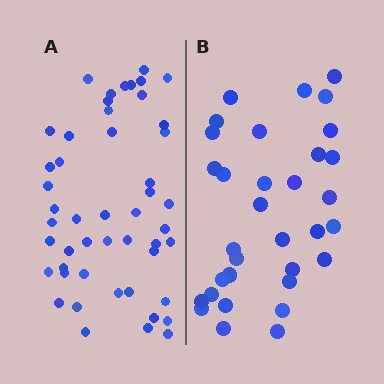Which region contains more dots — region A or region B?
Region A (the left region) has more dots.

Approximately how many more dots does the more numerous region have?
Region A has approximately 15 more dots than region B.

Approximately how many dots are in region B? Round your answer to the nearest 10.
About 30 dots. (The exact count is 33, which rounds to 30.)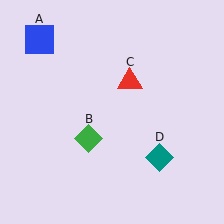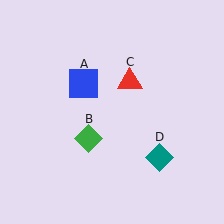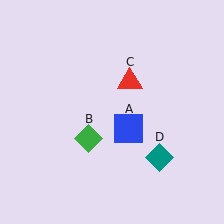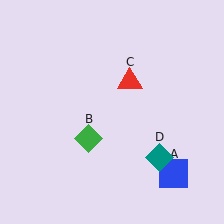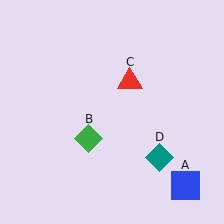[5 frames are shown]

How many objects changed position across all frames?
1 object changed position: blue square (object A).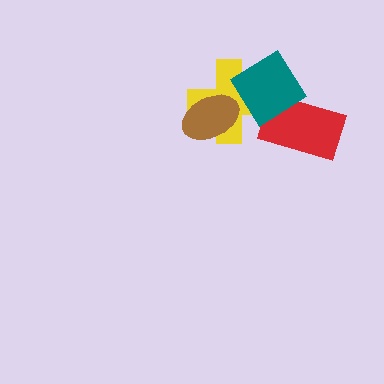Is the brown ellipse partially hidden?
No, no other shape covers it.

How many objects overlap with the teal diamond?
2 objects overlap with the teal diamond.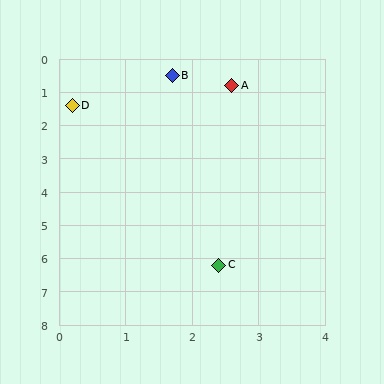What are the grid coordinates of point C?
Point C is at approximately (2.4, 6.2).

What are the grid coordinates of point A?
Point A is at approximately (2.6, 0.8).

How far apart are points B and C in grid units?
Points B and C are about 5.7 grid units apart.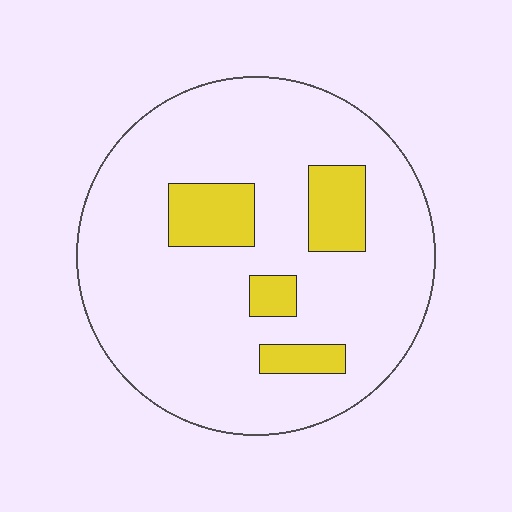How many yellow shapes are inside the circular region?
4.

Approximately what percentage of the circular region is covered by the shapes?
Approximately 15%.